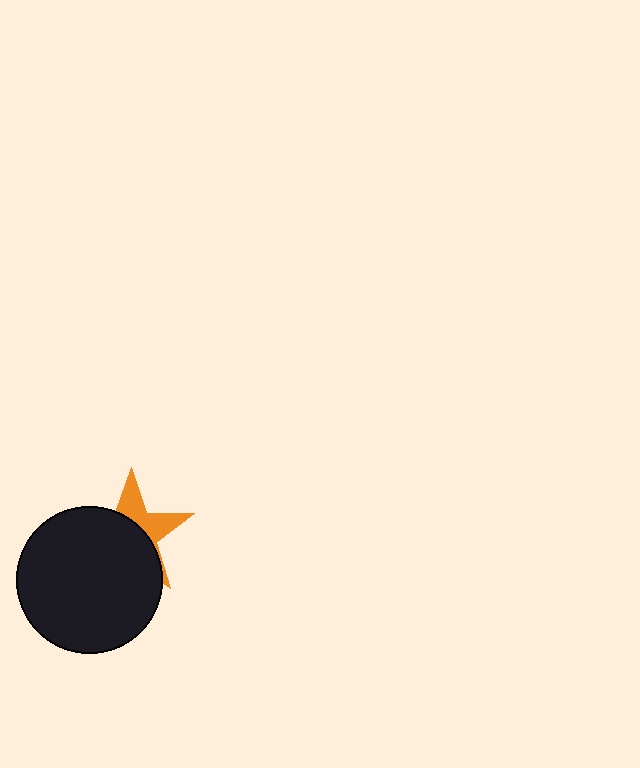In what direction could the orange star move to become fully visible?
The orange star could move toward the upper-right. That would shift it out from behind the black circle entirely.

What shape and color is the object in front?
The object in front is a black circle.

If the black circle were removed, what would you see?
You would see the complete orange star.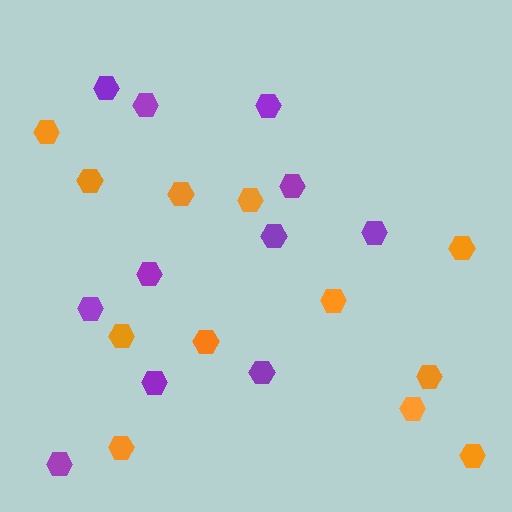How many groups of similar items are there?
There are 2 groups: one group of purple hexagons (11) and one group of orange hexagons (12).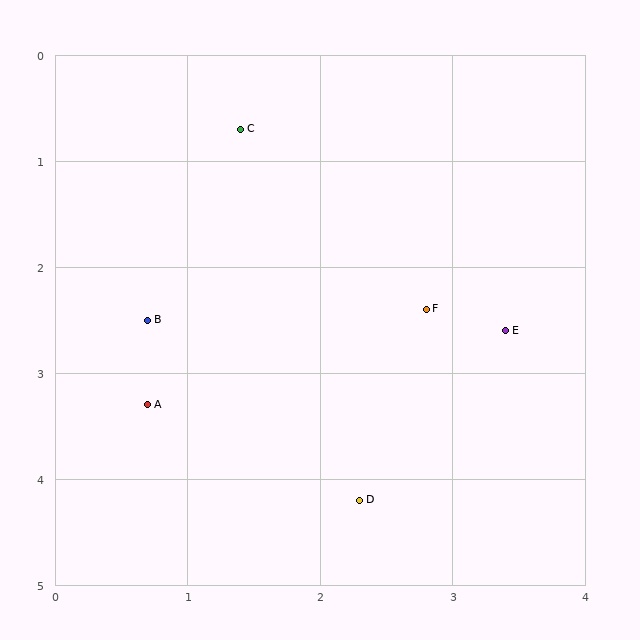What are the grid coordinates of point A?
Point A is at approximately (0.7, 3.3).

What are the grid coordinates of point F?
Point F is at approximately (2.8, 2.4).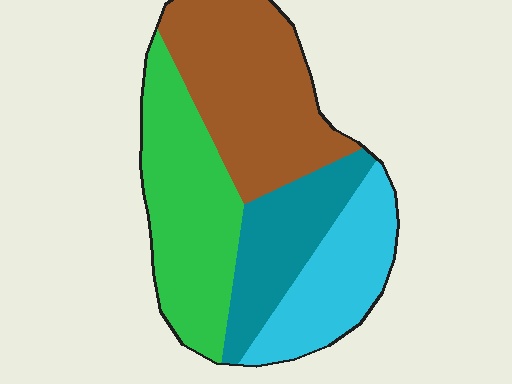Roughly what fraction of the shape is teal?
Teal takes up less than a quarter of the shape.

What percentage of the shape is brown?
Brown takes up about one third (1/3) of the shape.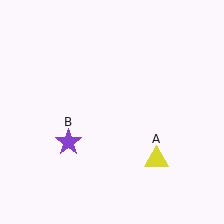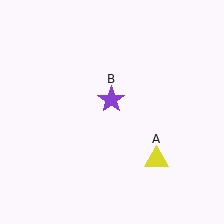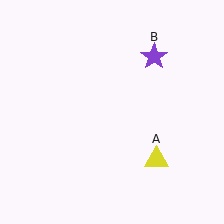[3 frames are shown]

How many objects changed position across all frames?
1 object changed position: purple star (object B).